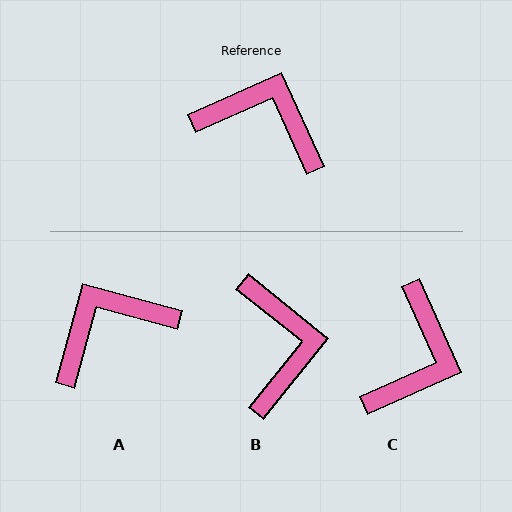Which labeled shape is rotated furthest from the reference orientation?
C, about 90 degrees away.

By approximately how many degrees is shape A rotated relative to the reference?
Approximately 50 degrees counter-clockwise.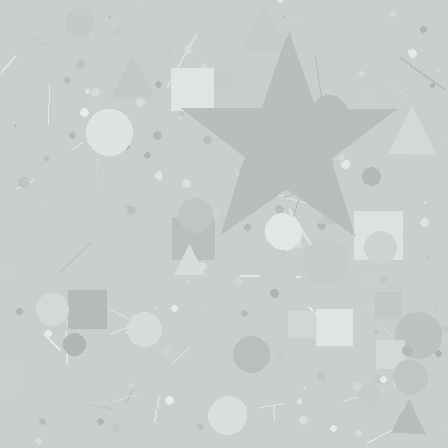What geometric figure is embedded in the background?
A star is embedded in the background.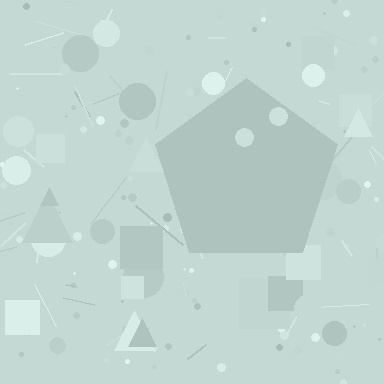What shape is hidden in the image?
A pentagon is hidden in the image.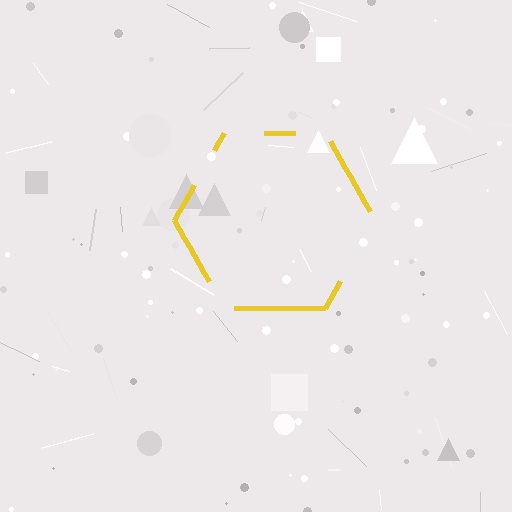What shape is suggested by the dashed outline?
The dashed outline suggests a hexagon.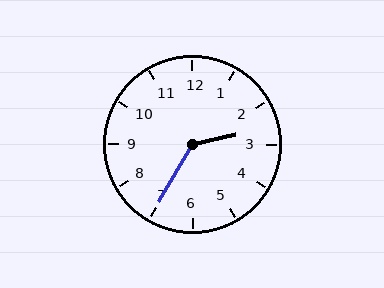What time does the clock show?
2:35.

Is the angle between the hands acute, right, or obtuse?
It is obtuse.